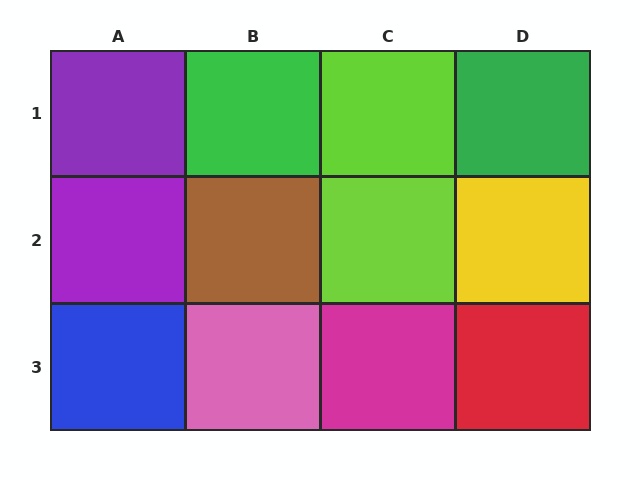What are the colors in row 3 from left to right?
Blue, pink, magenta, red.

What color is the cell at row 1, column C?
Lime.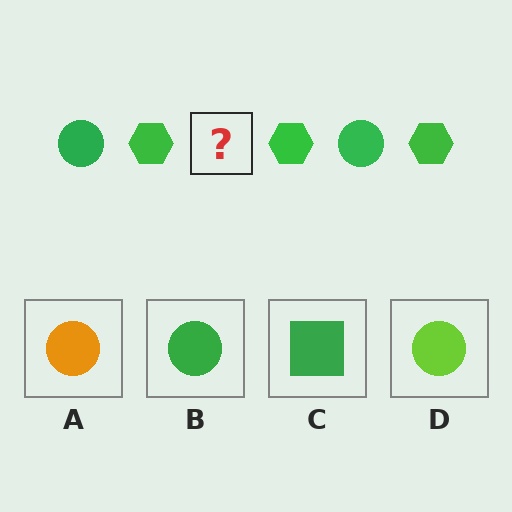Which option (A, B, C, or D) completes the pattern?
B.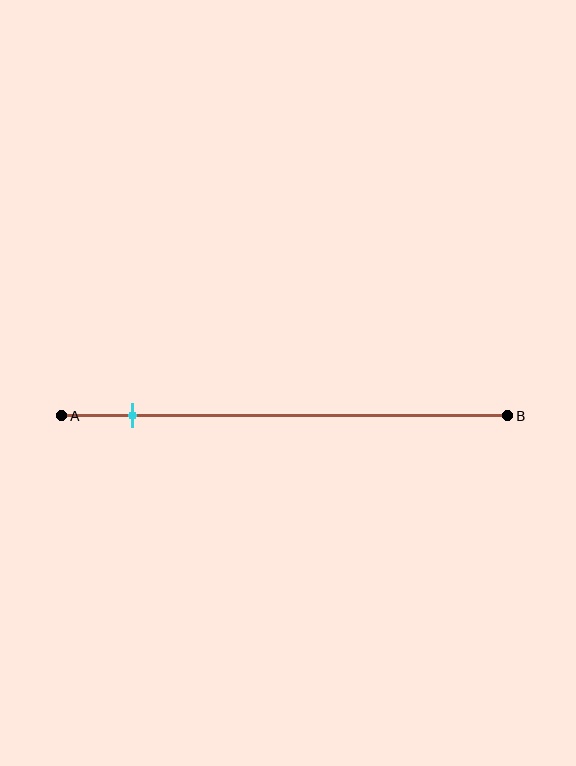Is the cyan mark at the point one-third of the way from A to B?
No, the mark is at about 15% from A, not at the 33% one-third point.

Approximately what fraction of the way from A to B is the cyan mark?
The cyan mark is approximately 15% of the way from A to B.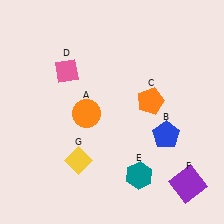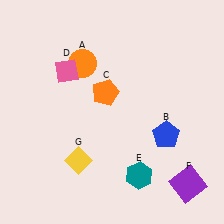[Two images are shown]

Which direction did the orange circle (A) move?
The orange circle (A) moved up.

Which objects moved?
The objects that moved are: the orange circle (A), the orange pentagon (C).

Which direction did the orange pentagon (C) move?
The orange pentagon (C) moved left.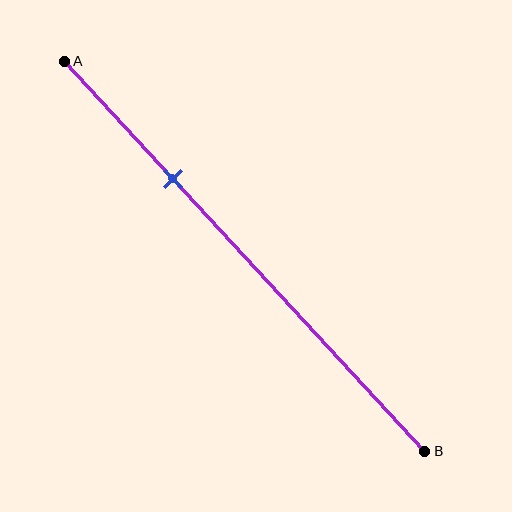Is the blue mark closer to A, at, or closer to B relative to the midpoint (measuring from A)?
The blue mark is closer to point A than the midpoint of segment AB.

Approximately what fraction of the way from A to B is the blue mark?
The blue mark is approximately 30% of the way from A to B.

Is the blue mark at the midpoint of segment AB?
No, the mark is at about 30% from A, not at the 50% midpoint.